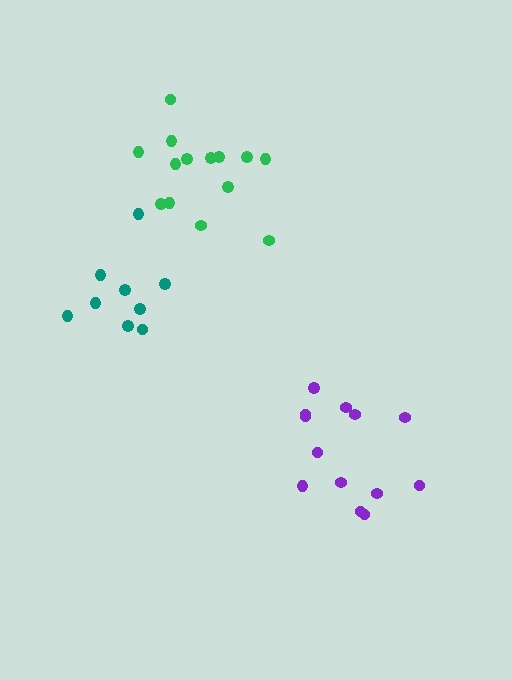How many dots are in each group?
Group 1: 13 dots, Group 2: 14 dots, Group 3: 9 dots (36 total).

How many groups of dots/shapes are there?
There are 3 groups.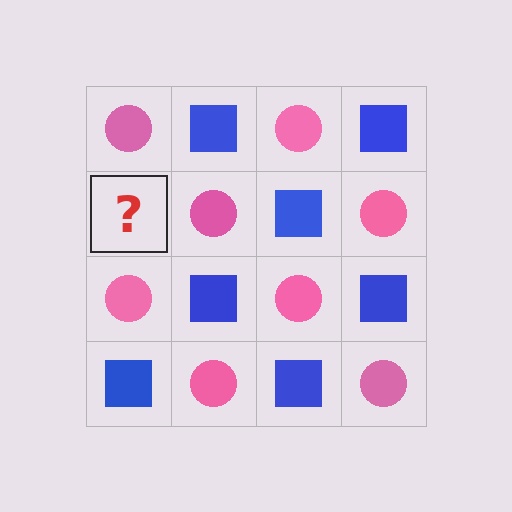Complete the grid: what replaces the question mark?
The question mark should be replaced with a blue square.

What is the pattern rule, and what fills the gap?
The rule is that it alternates pink circle and blue square in a checkerboard pattern. The gap should be filled with a blue square.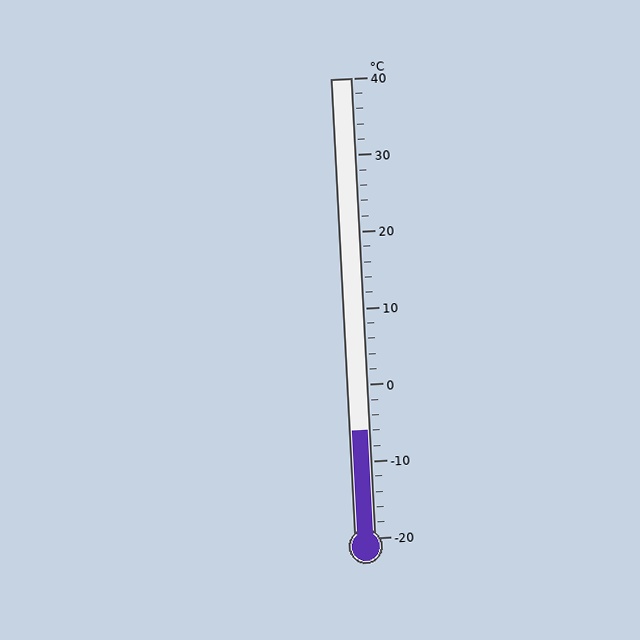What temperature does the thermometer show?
The thermometer shows approximately -6°C.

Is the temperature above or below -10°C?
The temperature is above -10°C.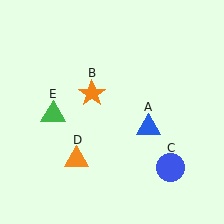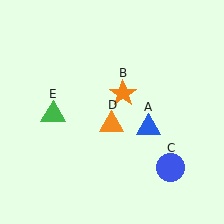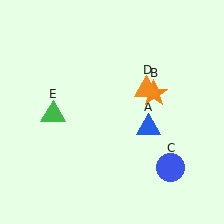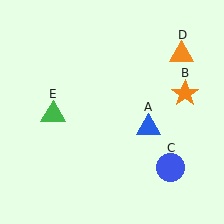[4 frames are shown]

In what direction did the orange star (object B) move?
The orange star (object B) moved right.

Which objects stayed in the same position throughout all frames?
Blue triangle (object A) and blue circle (object C) and green triangle (object E) remained stationary.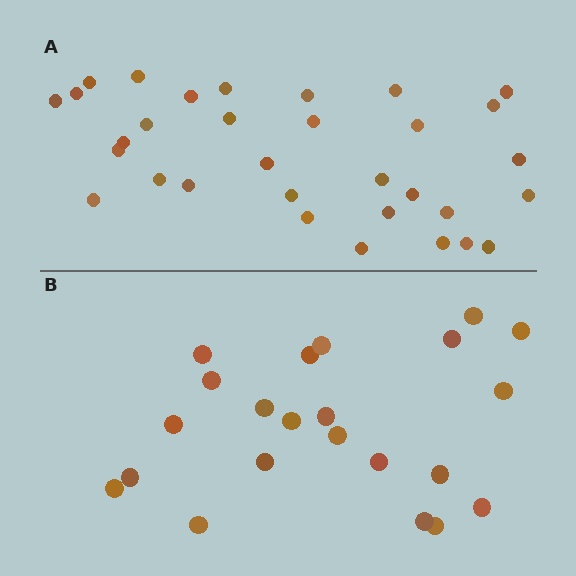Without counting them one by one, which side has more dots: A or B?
Region A (the top region) has more dots.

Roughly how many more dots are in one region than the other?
Region A has roughly 10 or so more dots than region B.